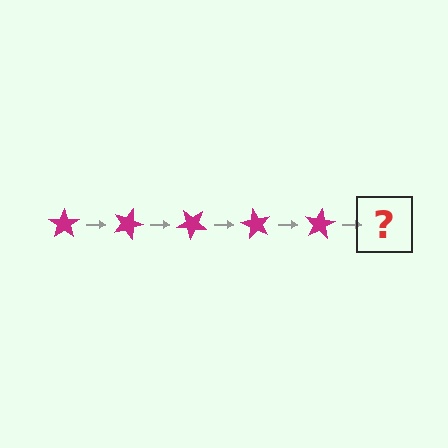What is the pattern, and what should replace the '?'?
The pattern is that the star rotates 20 degrees each step. The '?' should be a magenta star rotated 100 degrees.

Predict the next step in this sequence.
The next step is a magenta star rotated 100 degrees.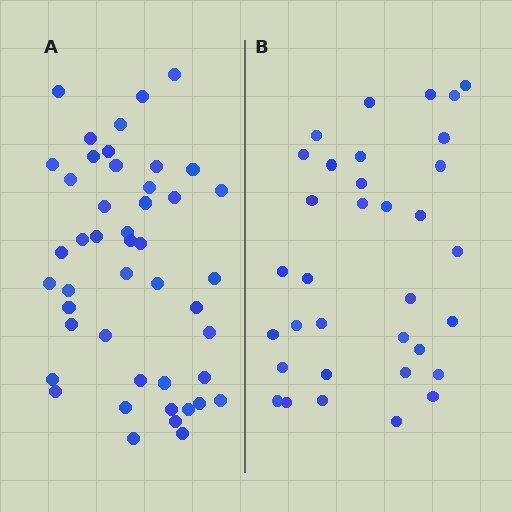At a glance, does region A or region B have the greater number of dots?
Region A (the left region) has more dots.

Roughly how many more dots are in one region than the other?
Region A has roughly 12 or so more dots than region B.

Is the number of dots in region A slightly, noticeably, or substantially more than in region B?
Region A has noticeably more, but not dramatically so. The ratio is roughly 1.4 to 1.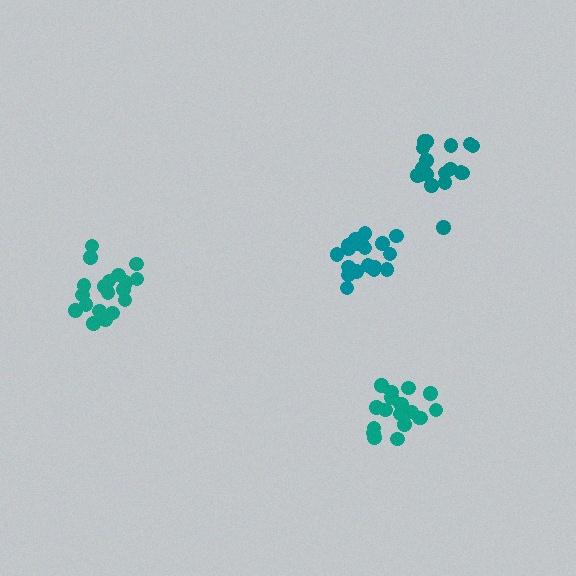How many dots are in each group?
Group 1: 19 dots, Group 2: 19 dots, Group 3: 18 dots, Group 4: 19 dots (75 total).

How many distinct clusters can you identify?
There are 4 distinct clusters.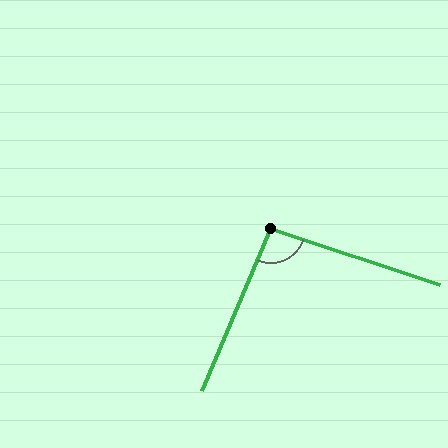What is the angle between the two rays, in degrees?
Approximately 95 degrees.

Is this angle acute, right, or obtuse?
It is approximately a right angle.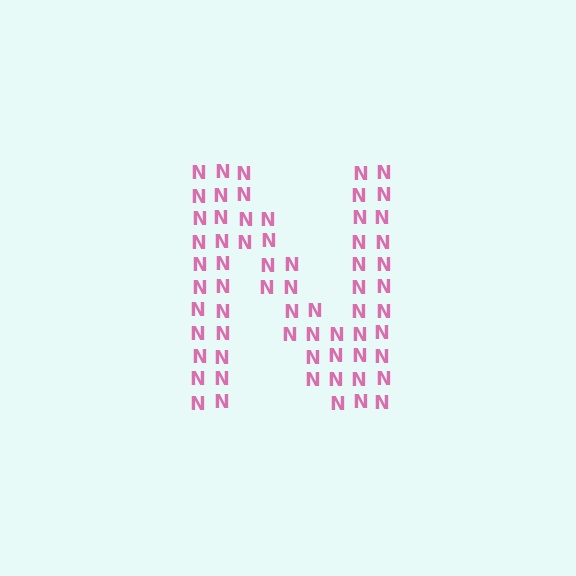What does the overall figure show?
The overall figure shows the letter N.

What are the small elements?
The small elements are letter N's.